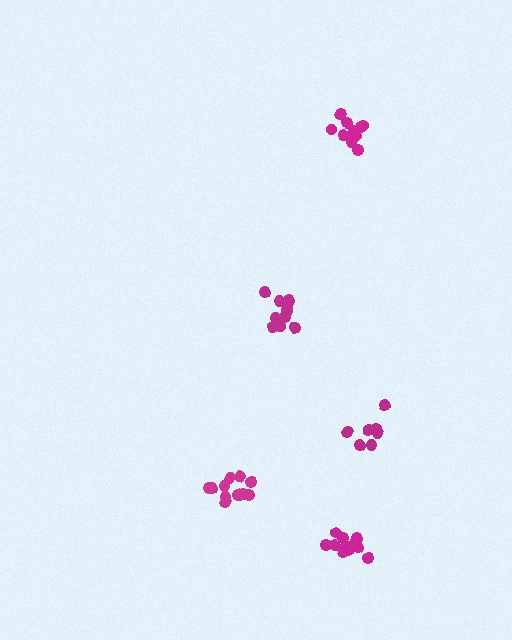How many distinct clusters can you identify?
There are 5 distinct clusters.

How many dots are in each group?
Group 1: 11 dots, Group 2: 7 dots, Group 3: 10 dots, Group 4: 11 dots, Group 5: 11 dots (50 total).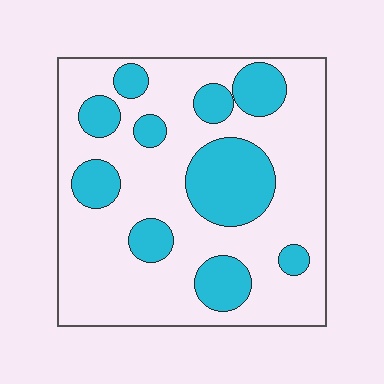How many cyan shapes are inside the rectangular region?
10.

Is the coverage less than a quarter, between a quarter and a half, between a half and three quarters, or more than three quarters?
Between a quarter and a half.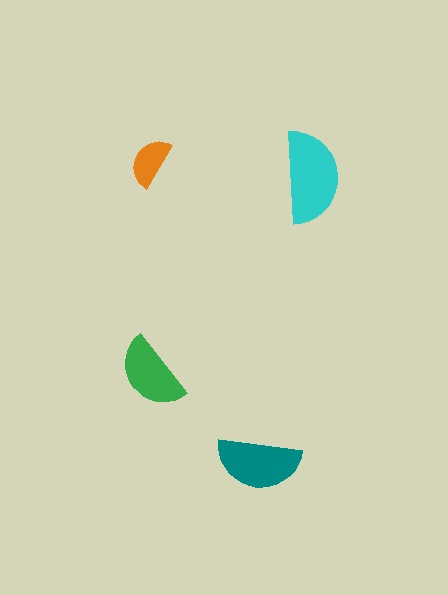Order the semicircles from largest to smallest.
the cyan one, the teal one, the green one, the orange one.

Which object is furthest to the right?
The cyan semicircle is rightmost.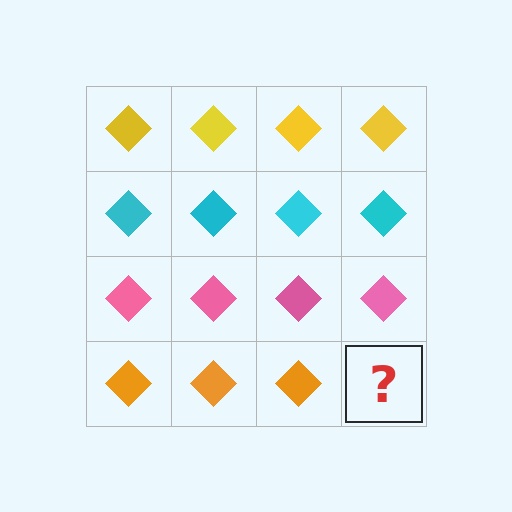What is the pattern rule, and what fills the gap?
The rule is that each row has a consistent color. The gap should be filled with an orange diamond.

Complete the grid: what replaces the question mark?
The question mark should be replaced with an orange diamond.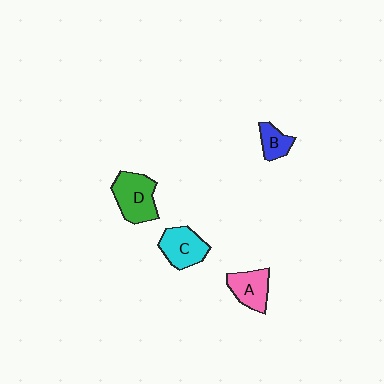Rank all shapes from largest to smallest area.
From largest to smallest: D (green), C (cyan), A (pink), B (blue).